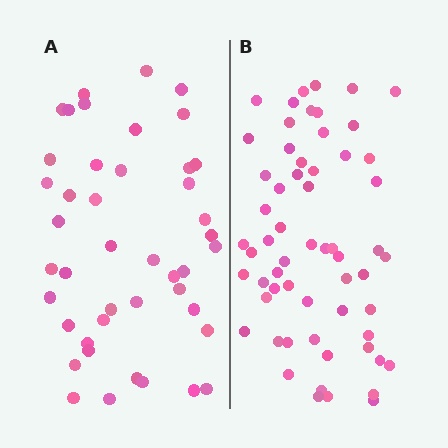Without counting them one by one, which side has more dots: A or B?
Region B (the right region) has more dots.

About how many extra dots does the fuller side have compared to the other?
Region B has approximately 15 more dots than region A.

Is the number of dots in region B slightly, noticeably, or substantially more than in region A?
Region B has noticeably more, but not dramatically so. The ratio is roughly 1.4 to 1.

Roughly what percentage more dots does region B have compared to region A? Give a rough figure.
About 35% more.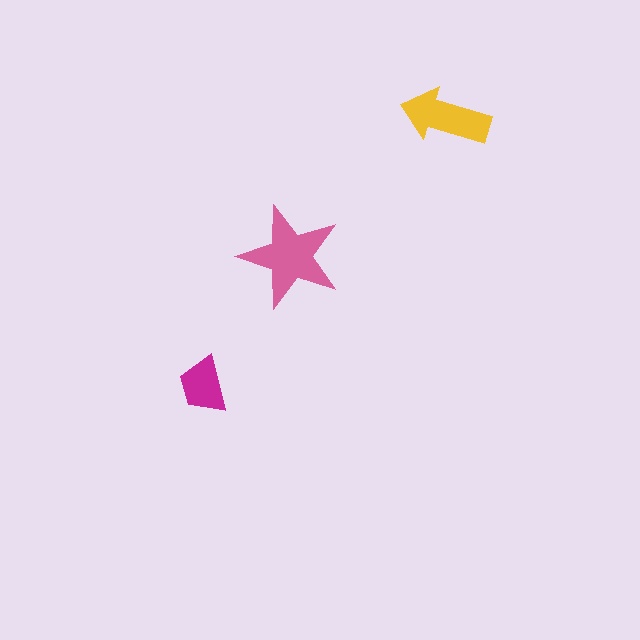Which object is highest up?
The yellow arrow is topmost.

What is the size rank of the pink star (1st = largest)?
1st.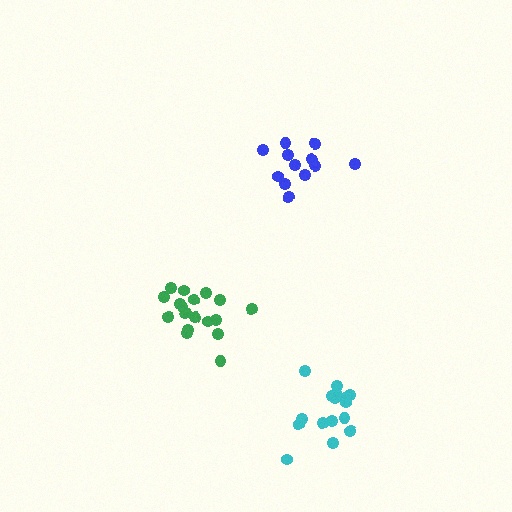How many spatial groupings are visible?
There are 3 spatial groupings.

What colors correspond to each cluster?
The clusters are colored: cyan, blue, green.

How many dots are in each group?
Group 1: 16 dots, Group 2: 12 dots, Group 3: 18 dots (46 total).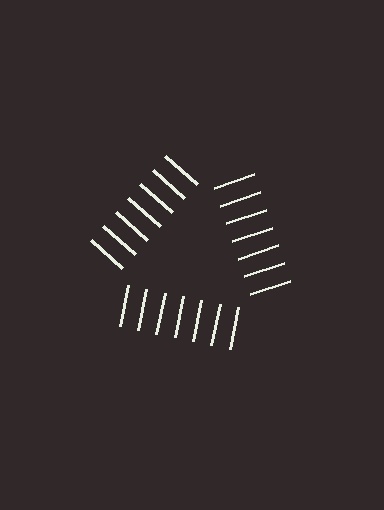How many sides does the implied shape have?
3 sides — the line-ends trace a triangle.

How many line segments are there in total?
21 — 7 along each of the 3 edges.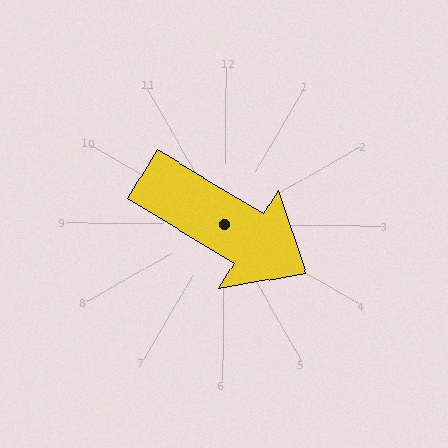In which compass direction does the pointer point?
Southeast.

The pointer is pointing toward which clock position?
Roughly 4 o'clock.